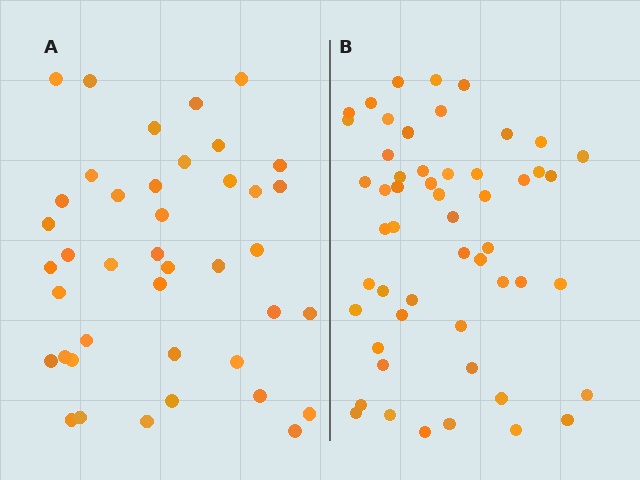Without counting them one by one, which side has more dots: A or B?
Region B (the right region) has more dots.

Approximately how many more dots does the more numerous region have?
Region B has roughly 12 or so more dots than region A.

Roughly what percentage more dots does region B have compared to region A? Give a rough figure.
About 30% more.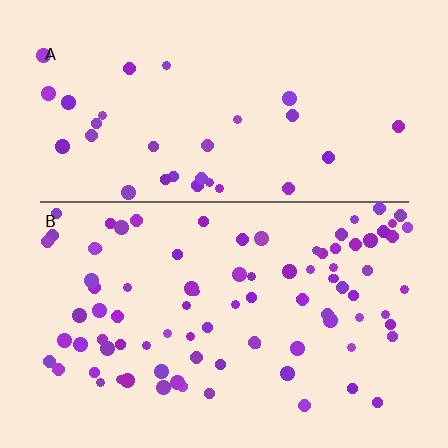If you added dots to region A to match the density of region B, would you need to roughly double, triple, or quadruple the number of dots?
Approximately triple.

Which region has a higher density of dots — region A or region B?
B (the bottom).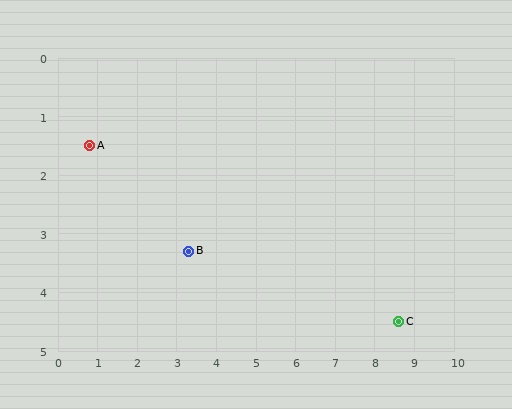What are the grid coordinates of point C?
Point C is at approximately (8.6, 4.5).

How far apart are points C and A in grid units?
Points C and A are about 8.4 grid units apart.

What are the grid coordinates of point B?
Point B is at approximately (3.3, 3.3).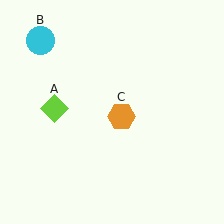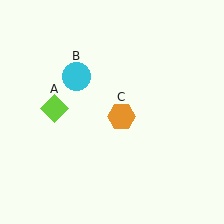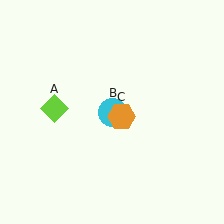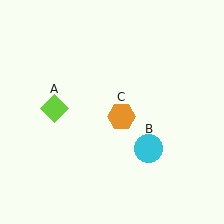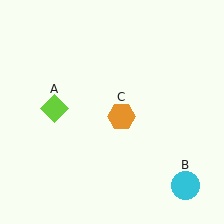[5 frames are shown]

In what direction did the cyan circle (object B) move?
The cyan circle (object B) moved down and to the right.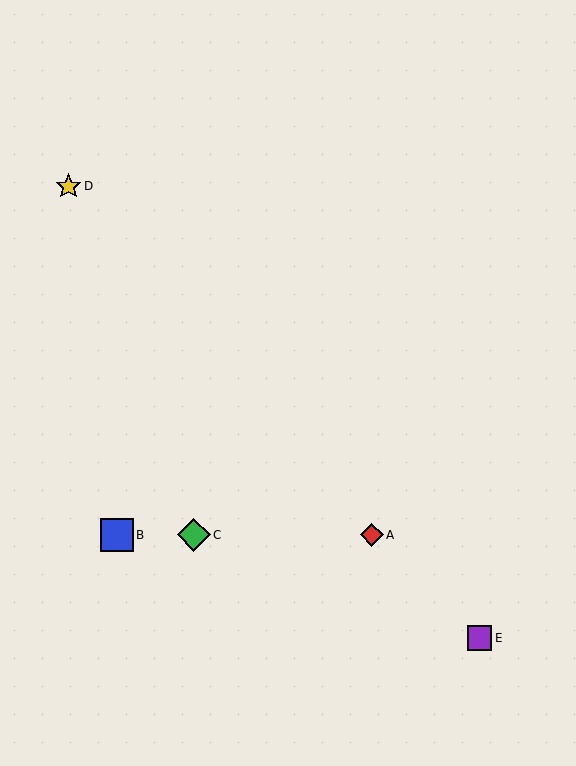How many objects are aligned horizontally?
3 objects (A, B, C) are aligned horizontally.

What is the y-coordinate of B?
Object B is at y≈535.